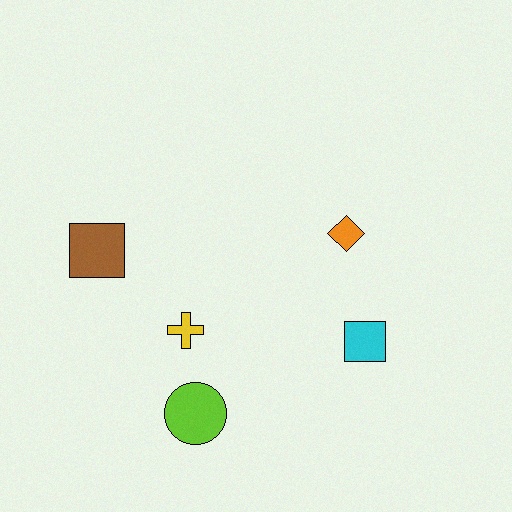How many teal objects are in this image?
There are no teal objects.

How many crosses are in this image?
There is 1 cross.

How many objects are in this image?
There are 5 objects.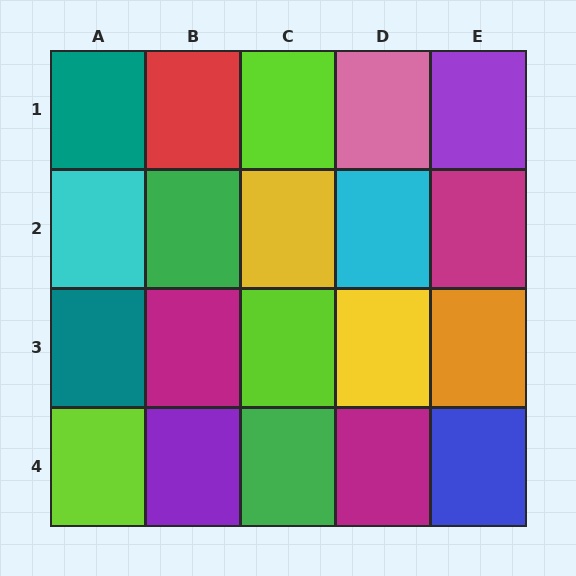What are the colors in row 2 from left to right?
Cyan, green, yellow, cyan, magenta.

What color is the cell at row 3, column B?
Magenta.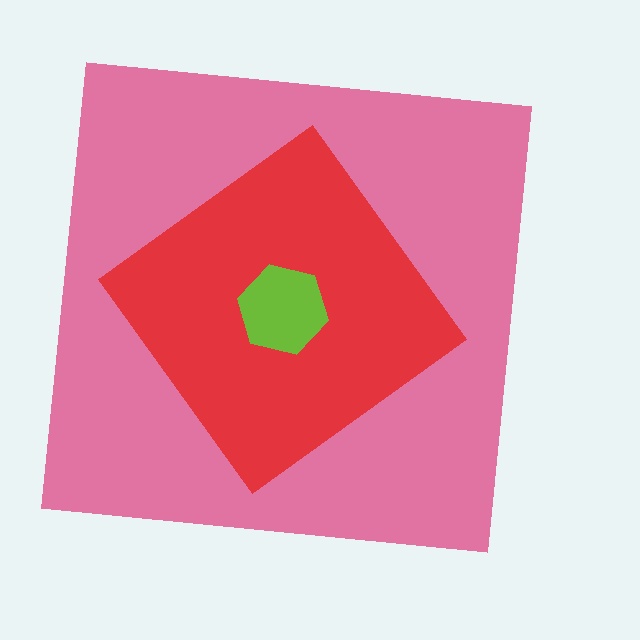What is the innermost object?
The lime hexagon.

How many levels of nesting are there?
3.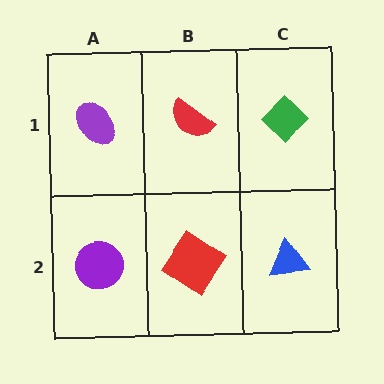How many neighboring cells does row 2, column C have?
2.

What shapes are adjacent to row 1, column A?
A purple circle (row 2, column A), a red semicircle (row 1, column B).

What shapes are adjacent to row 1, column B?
A red diamond (row 2, column B), a purple ellipse (row 1, column A), a green diamond (row 1, column C).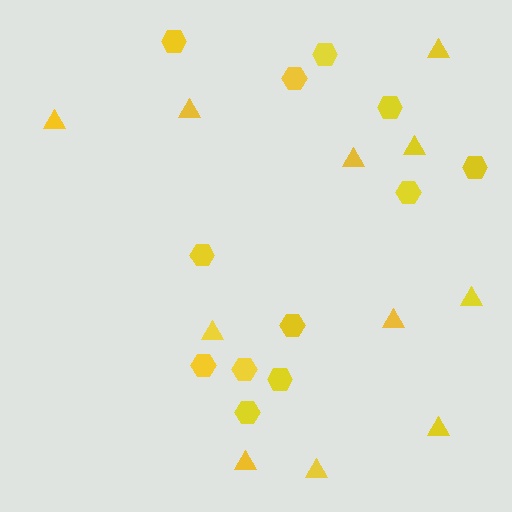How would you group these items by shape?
There are 2 groups: one group of hexagons (12) and one group of triangles (11).